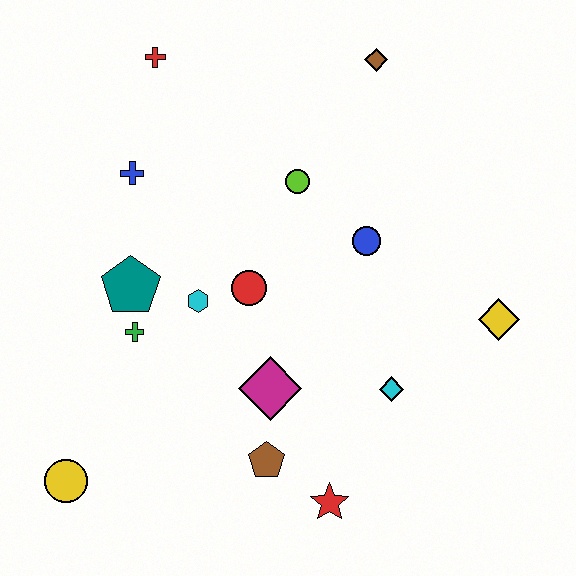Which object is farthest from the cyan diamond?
The red cross is farthest from the cyan diamond.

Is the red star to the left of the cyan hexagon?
No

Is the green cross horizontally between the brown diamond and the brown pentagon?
No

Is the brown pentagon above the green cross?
No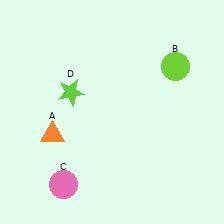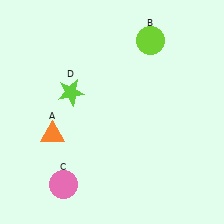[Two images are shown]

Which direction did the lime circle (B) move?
The lime circle (B) moved up.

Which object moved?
The lime circle (B) moved up.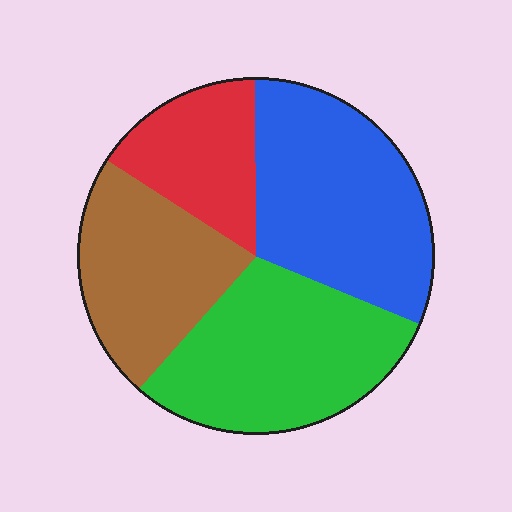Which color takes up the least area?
Red, at roughly 15%.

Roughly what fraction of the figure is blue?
Blue takes up about one third (1/3) of the figure.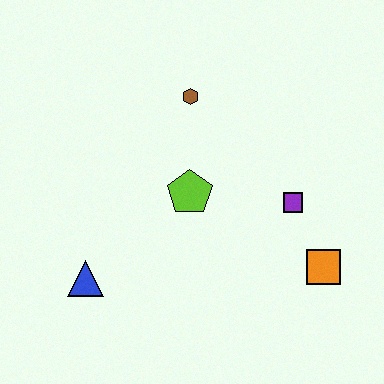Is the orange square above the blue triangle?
Yes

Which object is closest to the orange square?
The purple square is closest to the orange square.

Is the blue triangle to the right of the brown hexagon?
No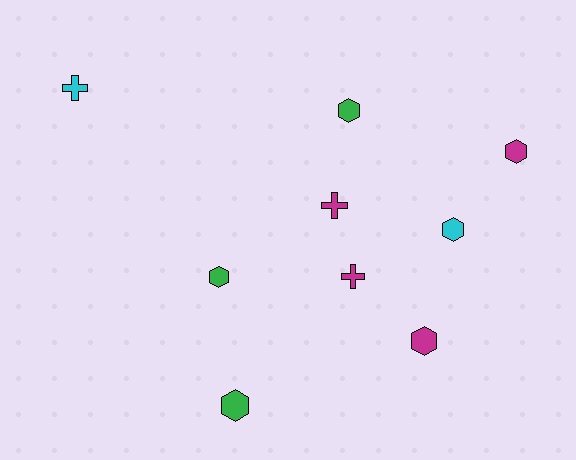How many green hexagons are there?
There are 3 green hexagons.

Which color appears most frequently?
Magenta, with 4 objects.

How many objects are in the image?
There are 9 objects.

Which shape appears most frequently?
Hexagon, with 6 objects.